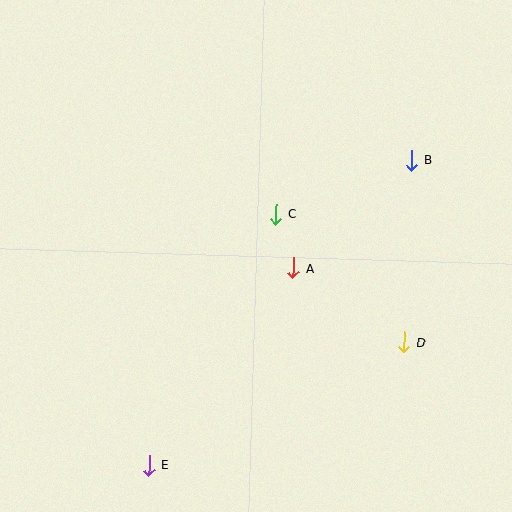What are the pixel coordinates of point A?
Point A is at (294, 268).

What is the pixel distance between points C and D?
The distance between C and D is 181 pixels.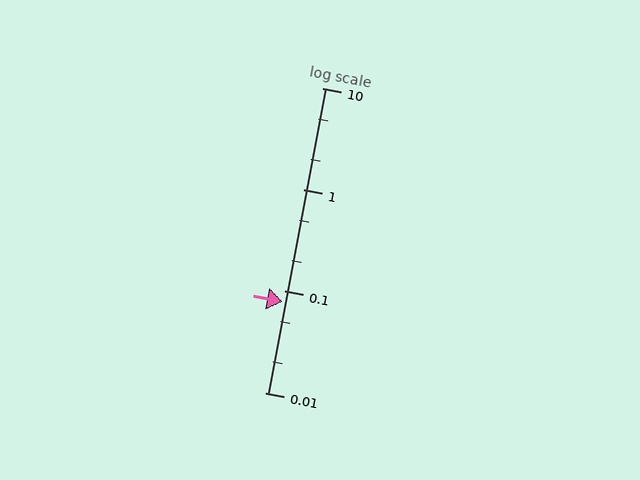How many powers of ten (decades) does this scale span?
The scale spans 3 decades, from 0.01 to 10.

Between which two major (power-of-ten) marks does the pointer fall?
The pointer is between 0.01 and 0.1.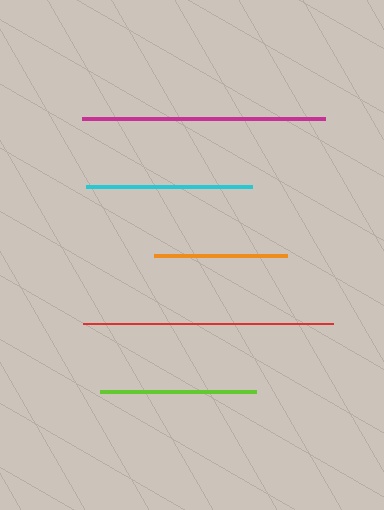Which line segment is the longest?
The red line is the longest at approximately 250 pixels.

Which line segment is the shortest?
The orange line is the shortest at approximately 133 pixels.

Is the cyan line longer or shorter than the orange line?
The cyan line is longer than the orange line.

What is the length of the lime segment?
The lime segment is approximately 157 pixels long.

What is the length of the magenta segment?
The magenta segment is approximately 243 pixels long.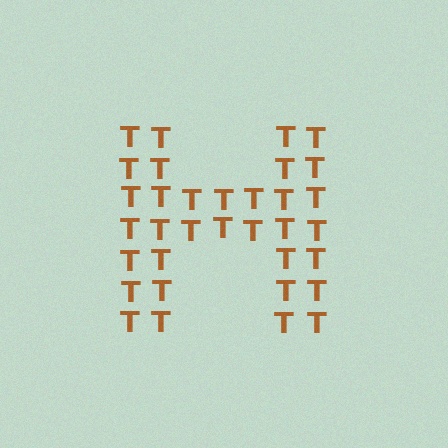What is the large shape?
The large shape is the letter H.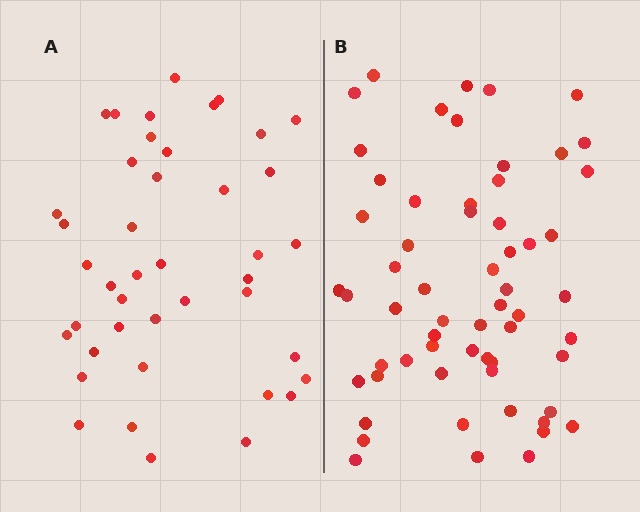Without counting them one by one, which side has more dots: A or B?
Region B (the right region) has more dots.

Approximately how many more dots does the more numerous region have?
Region B has approximately 20 more dots than region A.